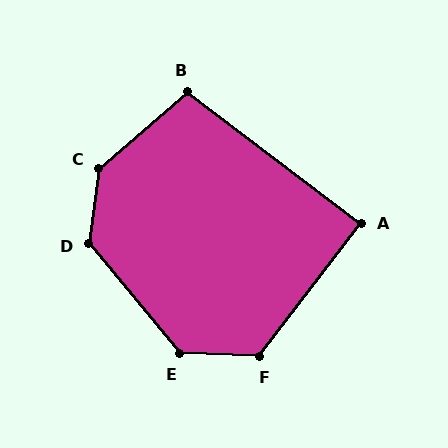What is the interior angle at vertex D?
Approximately 133 degrees (obtuse).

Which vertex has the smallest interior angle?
A, at approximately 90 degrees.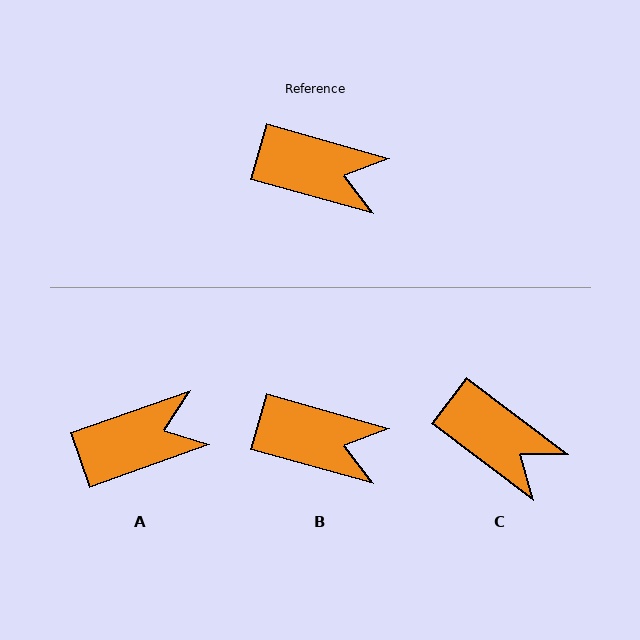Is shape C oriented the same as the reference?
No, it is off by about 21 degrees.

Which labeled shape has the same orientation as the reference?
B.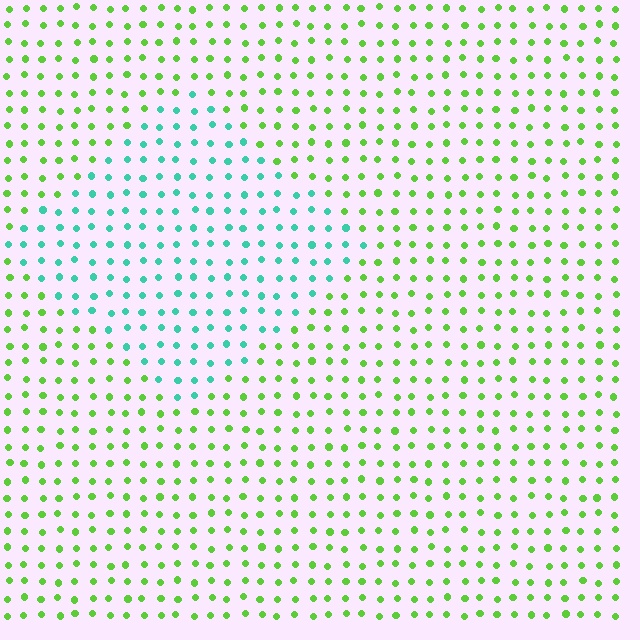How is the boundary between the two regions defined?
The boundary is defined purely by a slight shift in hue (about 59 degrees). Spacing, size, and orientation are identical on both sides.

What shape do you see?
I see a diamond.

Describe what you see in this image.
The image is filled with small lime elements in a uniform arrangement. A diamond-shaped region is visible where the elements are tinted to a slightly different hue, forming a subtle color boundary.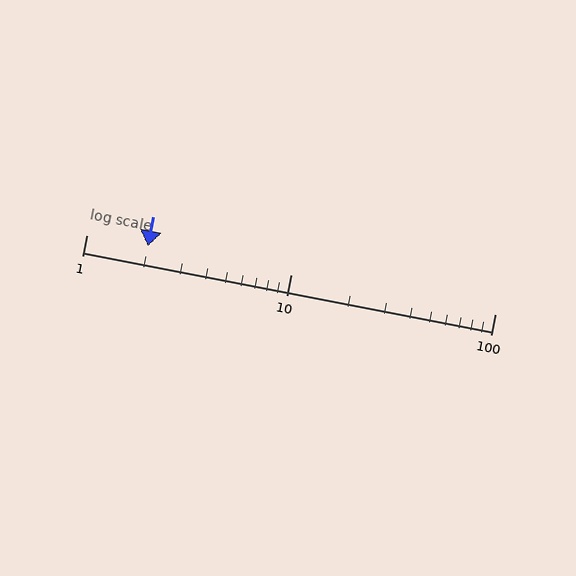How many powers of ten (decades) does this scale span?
The scale spans 2 decades, from 1 to 100.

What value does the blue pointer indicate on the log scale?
The pointer indicates approximately 2.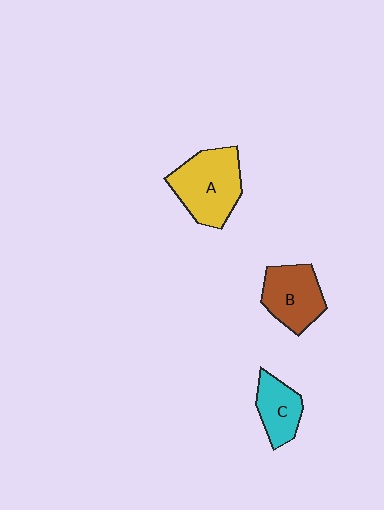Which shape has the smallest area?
Shape C (cyan).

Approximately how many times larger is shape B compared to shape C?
Approximately 1.4 times.